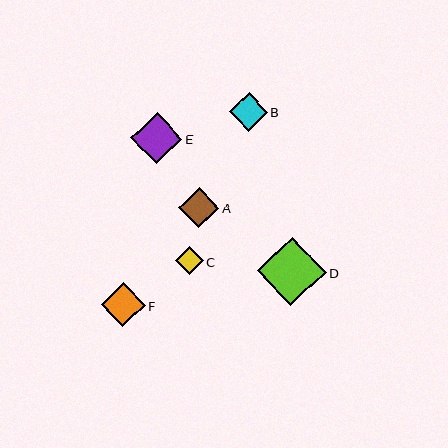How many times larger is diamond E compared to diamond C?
Diamond E is approximately 1.9 times the size of diamond C.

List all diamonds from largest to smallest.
From largest to smallest: D, E, F, A, B, C.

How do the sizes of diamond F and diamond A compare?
Diamond F and diamond A are approximately the same size.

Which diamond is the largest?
Diamond D is the largest with a size of approximately 68 pixels.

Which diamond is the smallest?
Diamond C is the smallest with a size of approximately 28 pixels.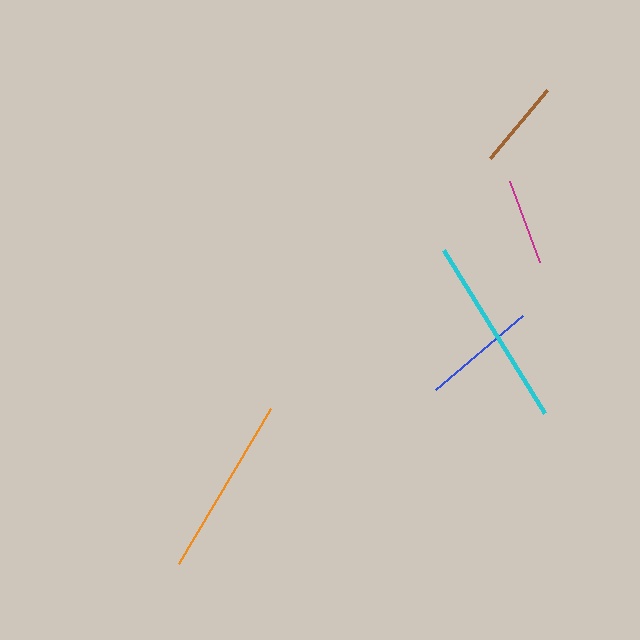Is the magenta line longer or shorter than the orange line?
The orange line is longer than the magenta line.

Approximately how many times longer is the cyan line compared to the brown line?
The cyan line is approximately 2.2 times the length of the brown line.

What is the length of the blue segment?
The blue segment is approximately 114 pixels long.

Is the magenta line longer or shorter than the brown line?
The brown line is longer than the magenta line.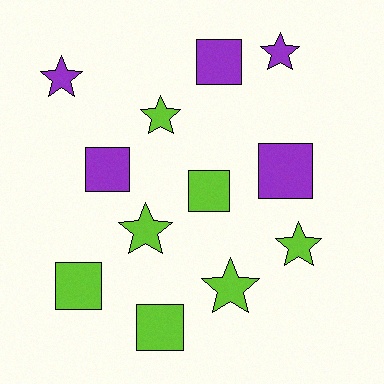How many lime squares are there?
There are 3 lime squares.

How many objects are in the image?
There are 12 objects.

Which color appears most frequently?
Lime, with 7 objects.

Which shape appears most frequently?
Star, with 6 objects.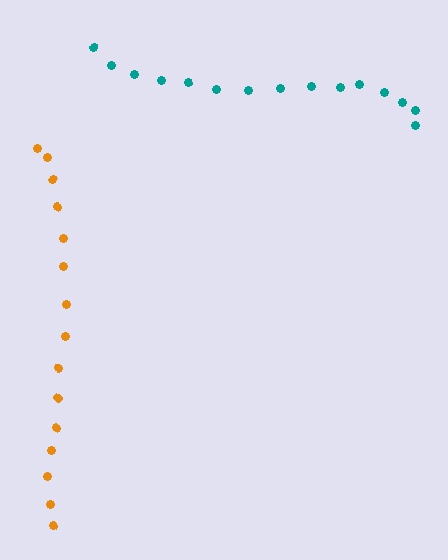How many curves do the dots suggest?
There are 2 distinct paths.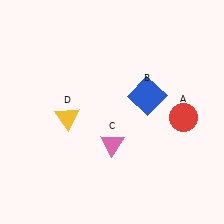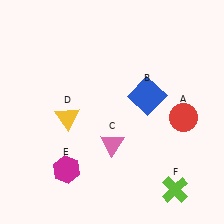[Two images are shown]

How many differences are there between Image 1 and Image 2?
There are 2 differences between the two images.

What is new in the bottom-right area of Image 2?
A lime cross (F) was added in the bottom-right area of Image 2.